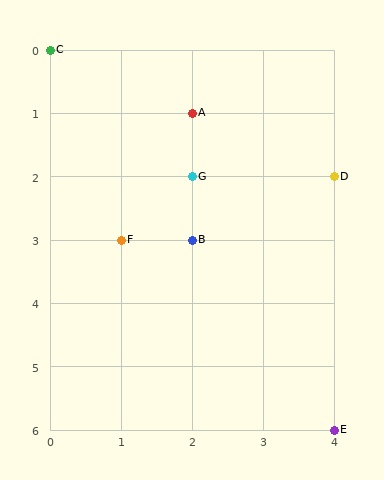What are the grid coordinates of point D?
Point D is at grid coordinates (4, 2).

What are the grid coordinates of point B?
Point B is at grid coordinates (2, 3).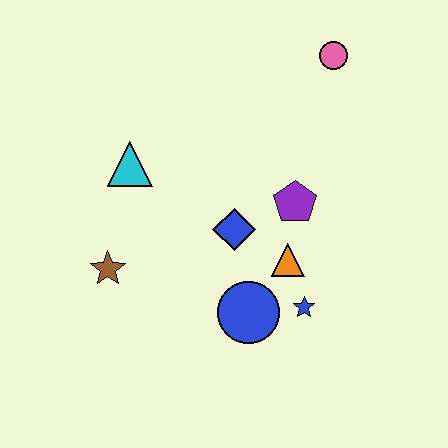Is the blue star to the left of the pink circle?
Yes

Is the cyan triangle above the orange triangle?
Yes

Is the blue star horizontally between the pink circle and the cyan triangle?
Yes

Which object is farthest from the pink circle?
The brown star is farthest from the pink circle.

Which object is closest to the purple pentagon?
The orange triangle is closest to the purple pentagon.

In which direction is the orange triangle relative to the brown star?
The orange triangle is to the right of the brown star.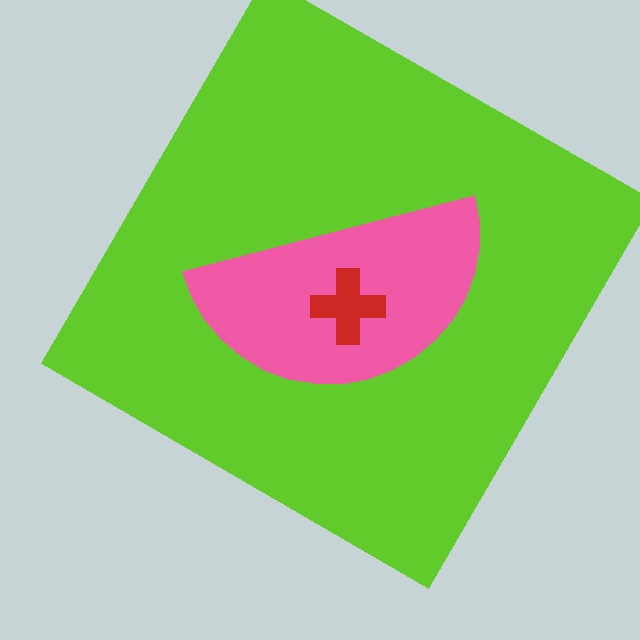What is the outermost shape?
The lime diamond.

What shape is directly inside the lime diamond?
The pink semicircle.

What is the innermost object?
The red cross.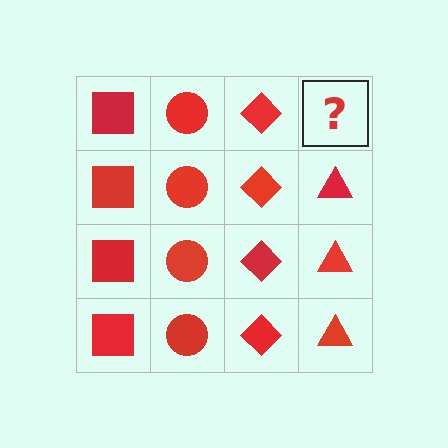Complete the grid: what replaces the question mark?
The question mark should be replaced with a red triangle.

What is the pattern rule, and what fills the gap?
The rule is that each column has a consistent shape. The gap should be filled with a red triangle.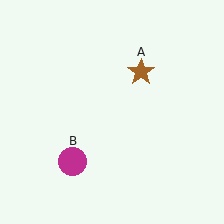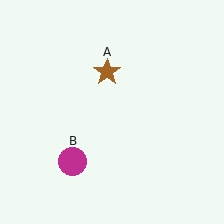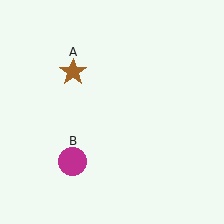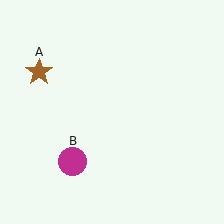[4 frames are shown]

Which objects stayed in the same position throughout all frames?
Magenta circle (object B) remained stationary.